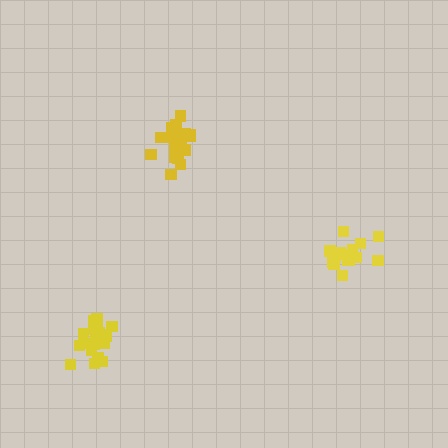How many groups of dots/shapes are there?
There are 3 groups.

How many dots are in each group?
Group 1: 17 dots, Group 2: 21 dots, Group 3: 20 dots (58 total).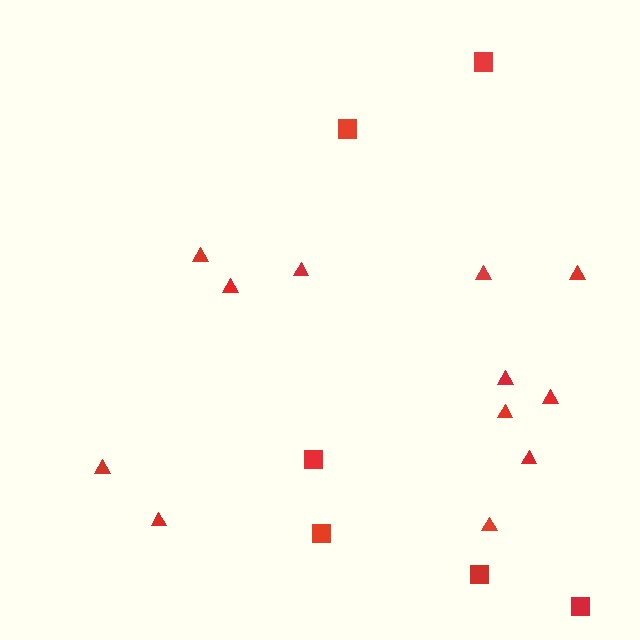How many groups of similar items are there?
There are 2 groups: one group of squares (6) and one group of triangles (12).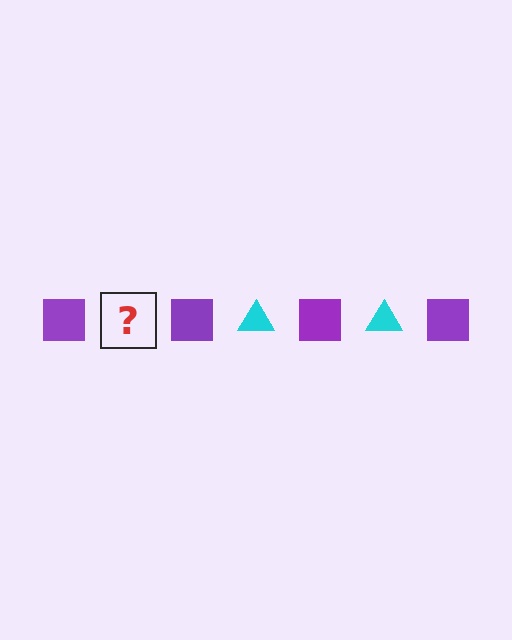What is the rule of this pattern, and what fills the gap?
The rule is that the pattern alternates between purple square and cyan triangle. The gap should be filled with a cyan triangle.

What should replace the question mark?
The question mark should be replaced with a cyan triangle.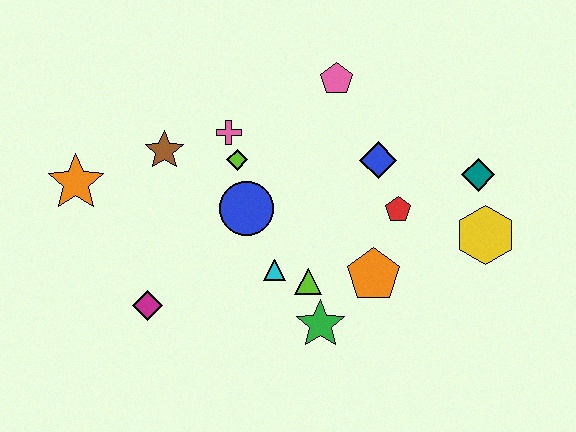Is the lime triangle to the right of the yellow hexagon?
No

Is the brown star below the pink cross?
Yes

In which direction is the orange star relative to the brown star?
The orange star is to the left of the brown star.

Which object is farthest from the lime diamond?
The yellow hexagon is farthest from the lime diamond.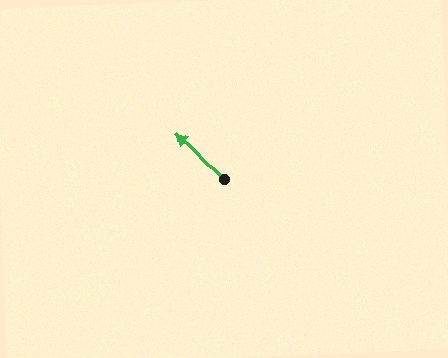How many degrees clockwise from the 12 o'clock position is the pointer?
Approximately 316 degrees.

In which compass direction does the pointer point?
Northwest.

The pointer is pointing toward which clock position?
Roughly 11 o'clock.